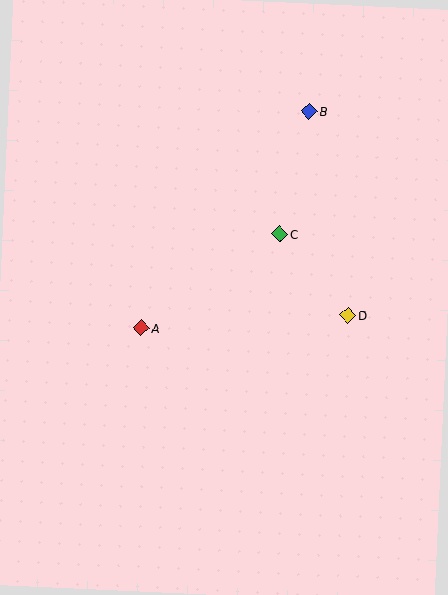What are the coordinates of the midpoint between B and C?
The midpoint between B and C is at (294, 173).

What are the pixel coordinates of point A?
Point A is at (141, 328).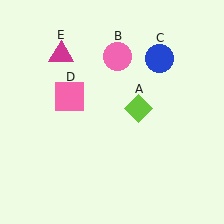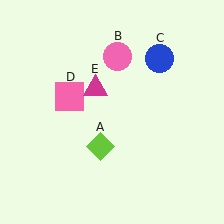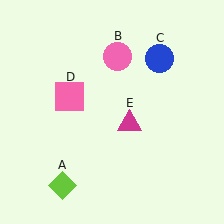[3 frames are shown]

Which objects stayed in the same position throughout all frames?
Pink circle (object B) and blue circle (object C) and pink square (object D) remained stationary.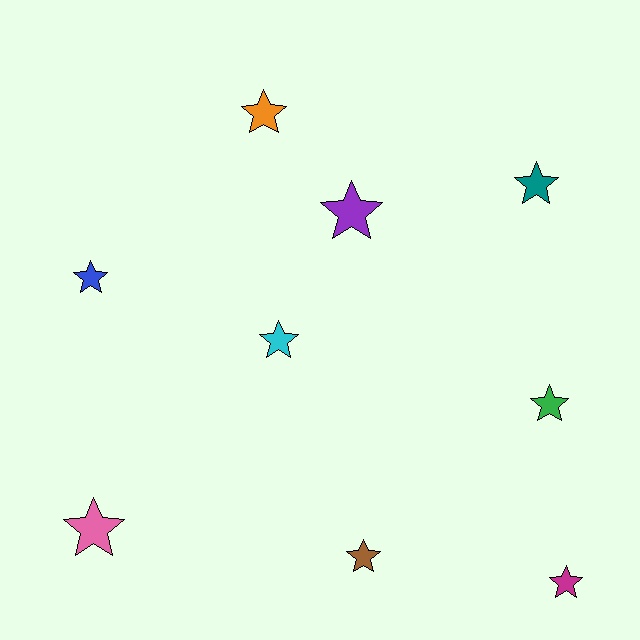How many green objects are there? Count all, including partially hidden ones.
There is 1 green object.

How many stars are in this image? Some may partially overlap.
There are 9 stars.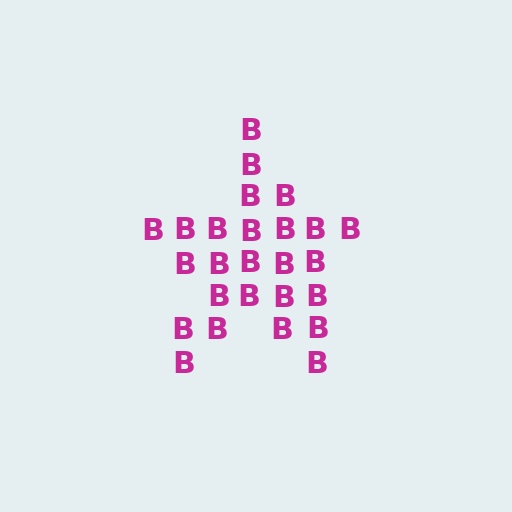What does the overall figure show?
The overall figure shows a star.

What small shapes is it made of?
It is made of small letter B's.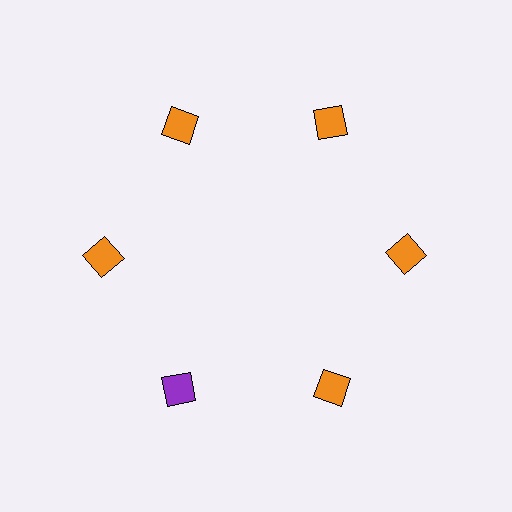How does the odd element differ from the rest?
It has a different color: purple instead of orange.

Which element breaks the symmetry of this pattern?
The purple diamond at roughly the 7 o'clock position breaks the symmetry. All other shapes are orange diamonds.